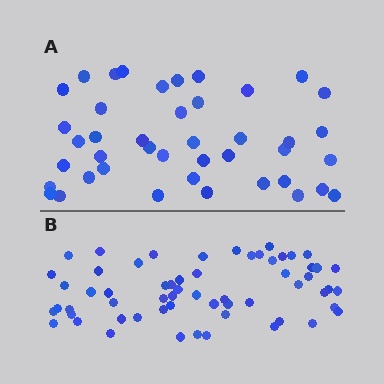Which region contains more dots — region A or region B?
Region B (the bottom region) has more dots.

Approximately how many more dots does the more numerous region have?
Region B has approximately 20 more dots than region A.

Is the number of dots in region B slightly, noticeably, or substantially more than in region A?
Region B has noticeably more, but not dramatically so. The ratio is roughly 1.4 to 1.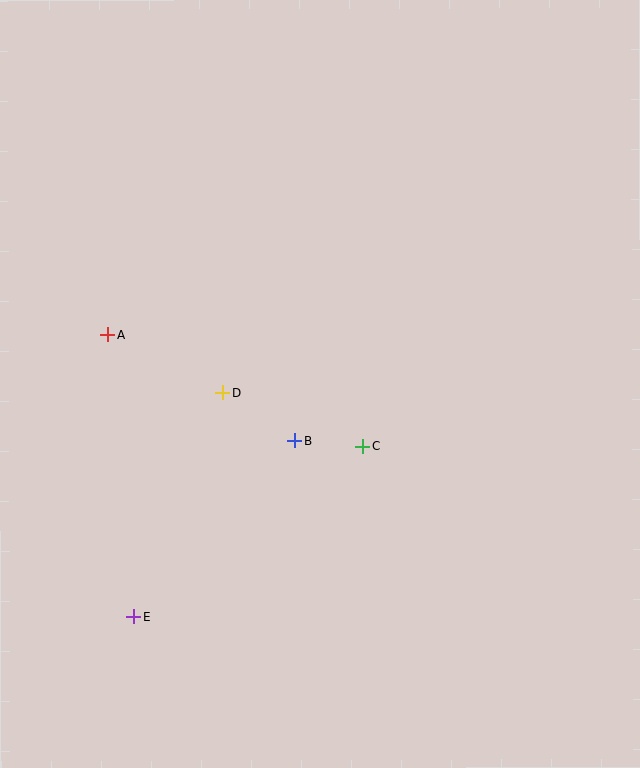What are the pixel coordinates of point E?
Point E is at (133, 616).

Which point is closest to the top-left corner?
Point A is closest to the top-left corner.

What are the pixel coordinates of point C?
Point C is at (363, 446).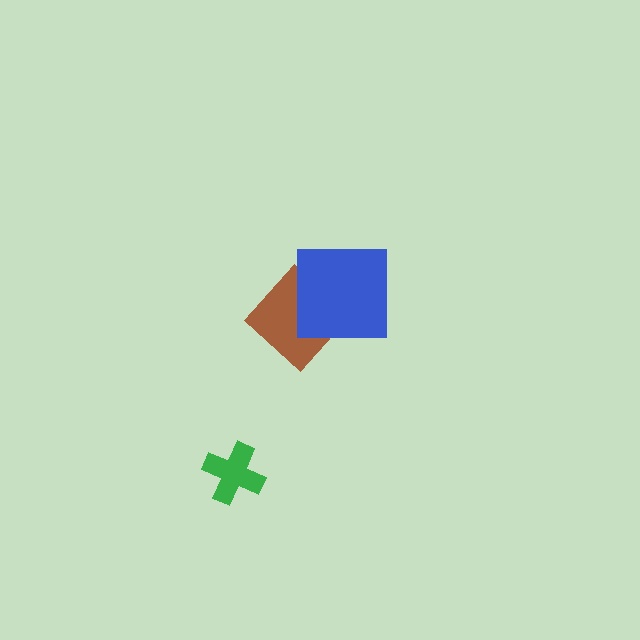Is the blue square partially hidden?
No, no other shape covers it.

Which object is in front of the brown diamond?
The blue square is in front of the brown diamond.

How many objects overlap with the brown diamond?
1 object overlaps with the brown diamond.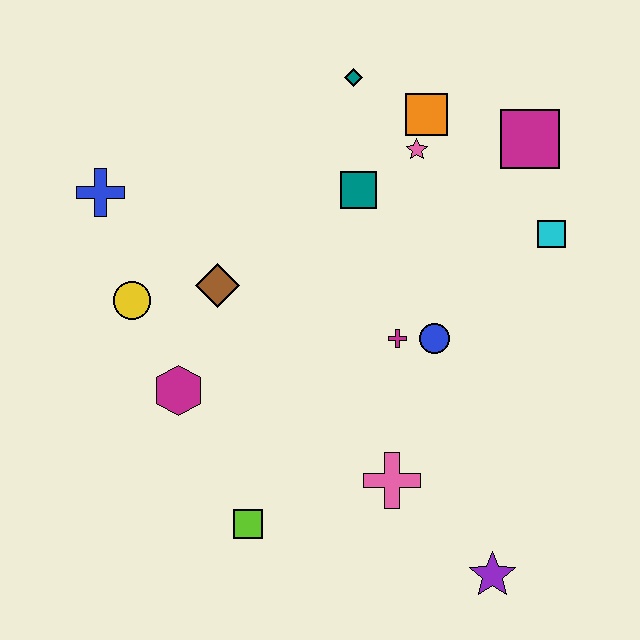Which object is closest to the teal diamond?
The orange square is closest to the teal diamond.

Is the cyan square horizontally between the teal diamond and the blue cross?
No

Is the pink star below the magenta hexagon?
No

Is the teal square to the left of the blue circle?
Yes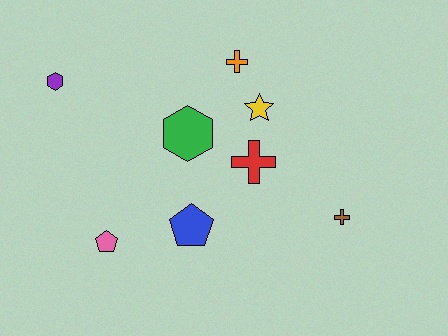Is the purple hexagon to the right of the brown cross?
No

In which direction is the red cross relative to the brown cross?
The red cross is to the left of the brown cross.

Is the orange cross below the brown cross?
No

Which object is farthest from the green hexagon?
The brown cross is farthest from the green hexagon.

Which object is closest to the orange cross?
The yellow star is closest to the orange cross.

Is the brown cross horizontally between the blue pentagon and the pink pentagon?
No